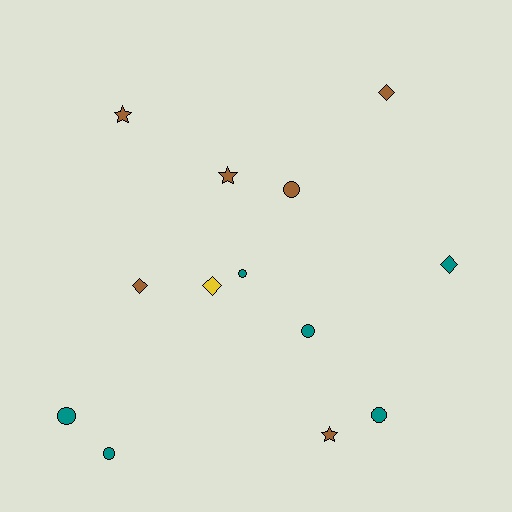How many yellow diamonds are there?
There is 1 yellow diamond.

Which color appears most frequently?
Teal, with 6 objects.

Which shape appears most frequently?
Circle, with 6 objects.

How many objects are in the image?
There are 13 objects.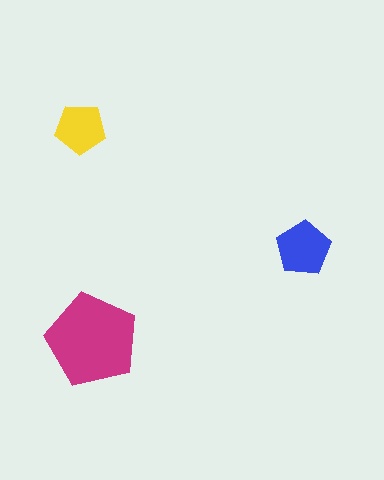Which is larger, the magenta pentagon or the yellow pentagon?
The magenta one.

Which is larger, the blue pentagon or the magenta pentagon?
The magenta one.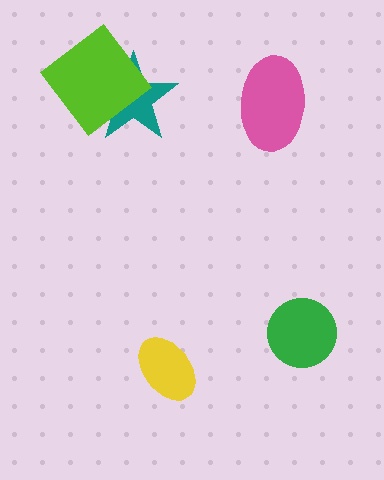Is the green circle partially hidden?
No, no other shape covers it.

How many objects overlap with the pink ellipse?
0 objects overlap with the pink ellipse.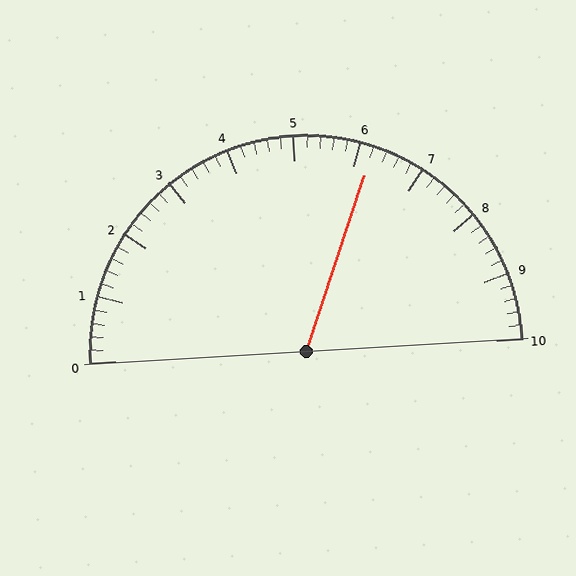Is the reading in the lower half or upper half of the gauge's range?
The reading is in the upper half of the range (0 to 10).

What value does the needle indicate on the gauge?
The needle indicates approximately 6.2.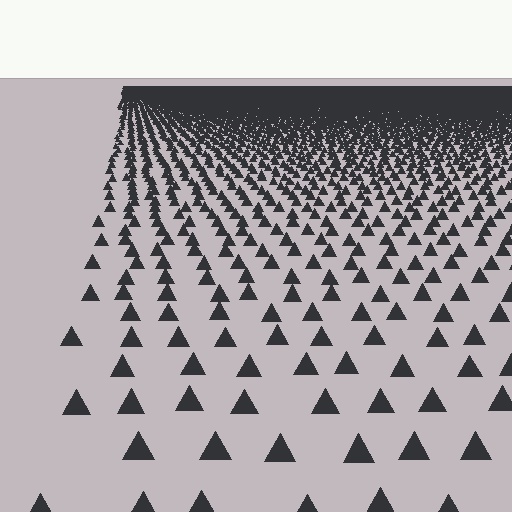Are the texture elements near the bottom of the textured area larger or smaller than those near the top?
Larger. Near the bottom, elements are closer to the viewer and appear at a bigger on-screen size.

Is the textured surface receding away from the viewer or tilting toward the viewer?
The surface is receding away from the viewer. Texture elements get smaller and denser toward the top.